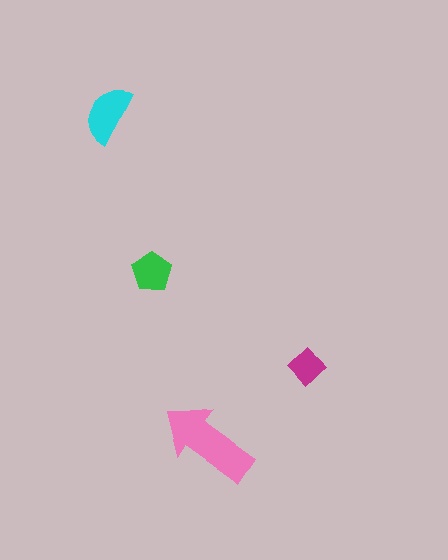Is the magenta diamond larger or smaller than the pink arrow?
Smaller.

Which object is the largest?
The pink arrow.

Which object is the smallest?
The magenta diamond.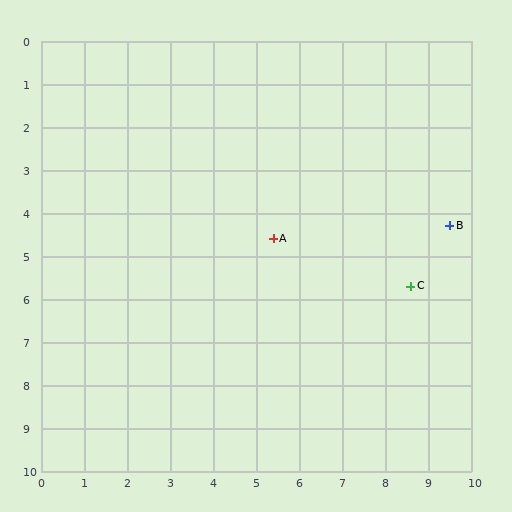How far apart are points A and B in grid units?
Points A and B are about 4.1 grid units apart.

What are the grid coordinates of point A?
Point A is at approximately (5.4, 4.6).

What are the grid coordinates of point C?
Point C is at approximately (8.6, 5.7).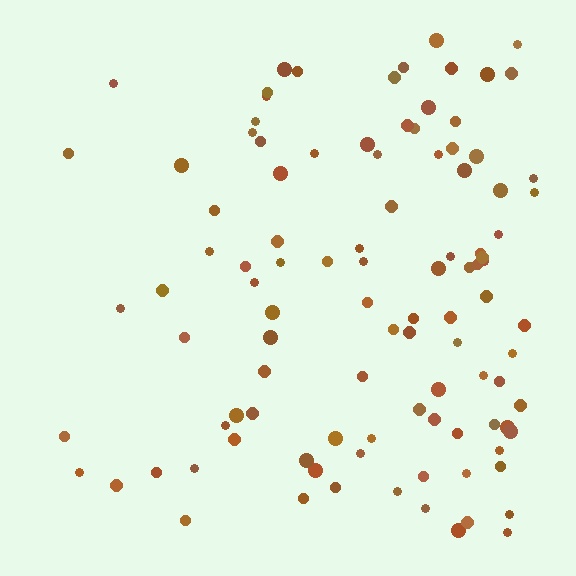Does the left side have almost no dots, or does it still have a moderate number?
Still a moderate number, just noticeably fewer than the right.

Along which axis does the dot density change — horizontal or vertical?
Horizontal.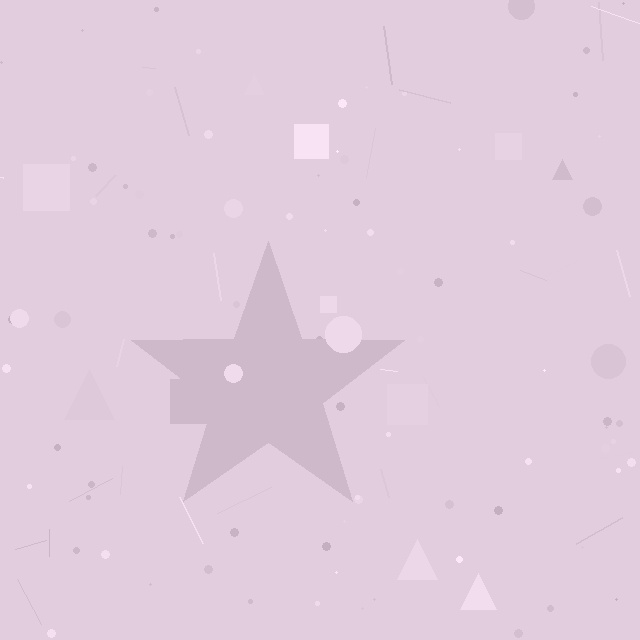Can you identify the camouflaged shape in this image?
The camouflaged shape is a star.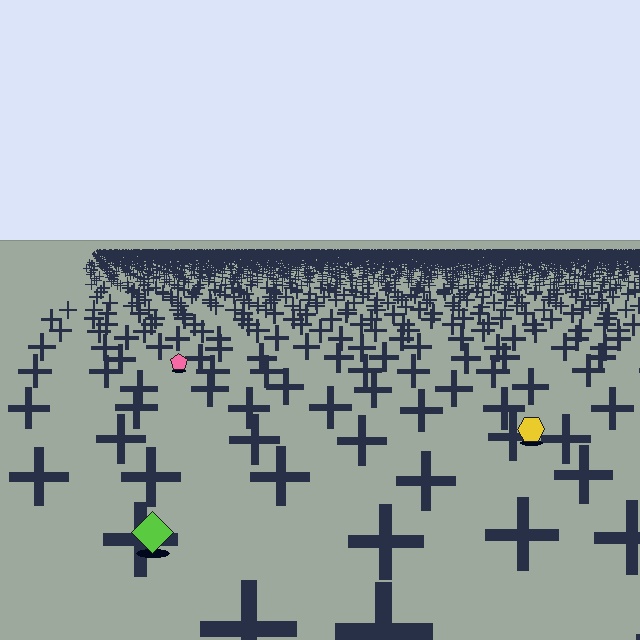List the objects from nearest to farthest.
From nearest to farthest: the lime diamond, the yellow hexagon, the pink pentagon.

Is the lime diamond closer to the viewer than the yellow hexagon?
Yes. The lime diamond is closer — you can tell from the texture gradient: the ground texture is coarser near it.